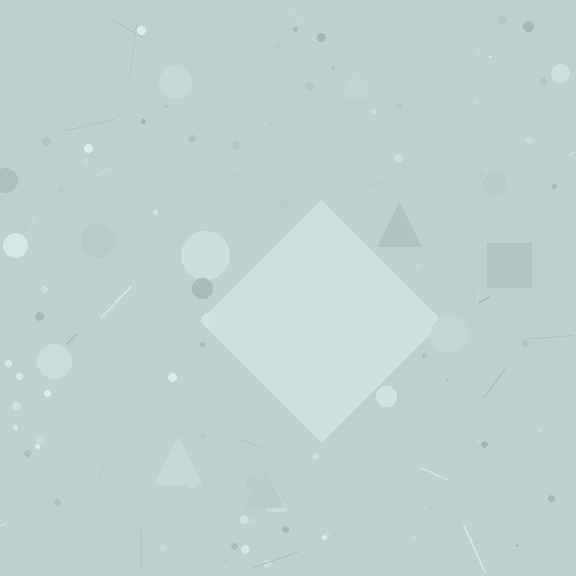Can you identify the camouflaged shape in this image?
The camouflaged shape is a diamond.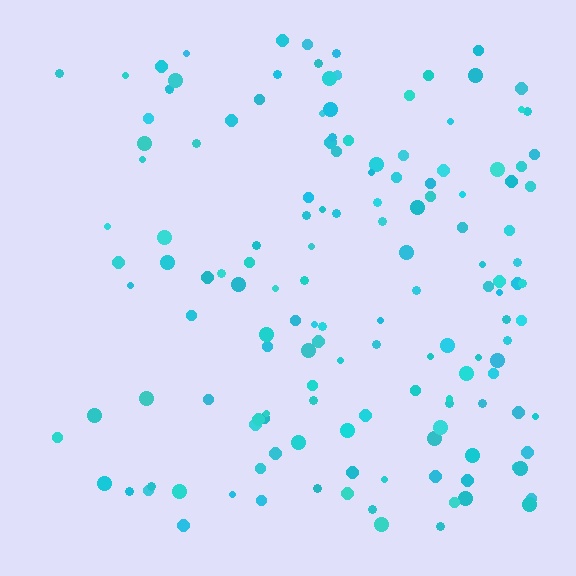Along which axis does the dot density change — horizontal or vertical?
Horizontal.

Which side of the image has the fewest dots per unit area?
The left.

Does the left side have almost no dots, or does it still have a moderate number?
Still a moderate number, just noticeably fewer than the right.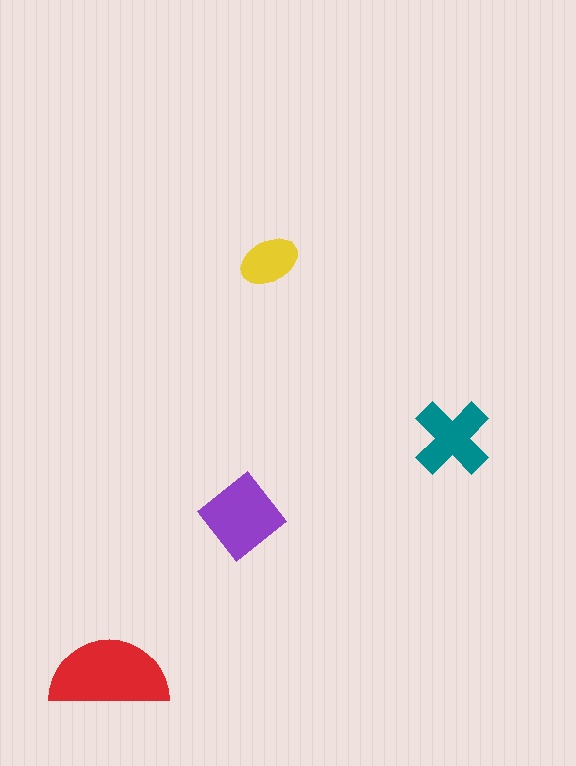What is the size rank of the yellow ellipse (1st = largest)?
4th.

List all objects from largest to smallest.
The red semicircle, the purple diamond, the teal cross, the yellow ellipse.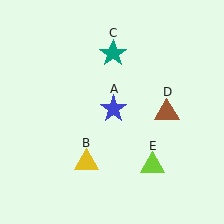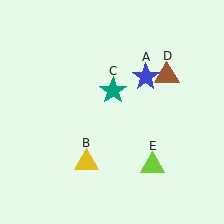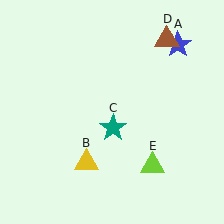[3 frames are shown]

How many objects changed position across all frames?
3 objects changed position: blue star (object A), teal star (object C), brown triangle (object D).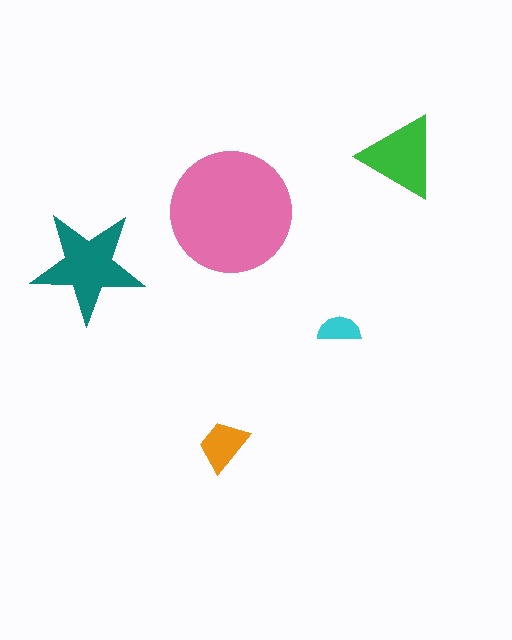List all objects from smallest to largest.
The cyan semicircle, the orange trapezoid, the green triangle, the teal star, the pink circle.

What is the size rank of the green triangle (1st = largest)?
3rd.